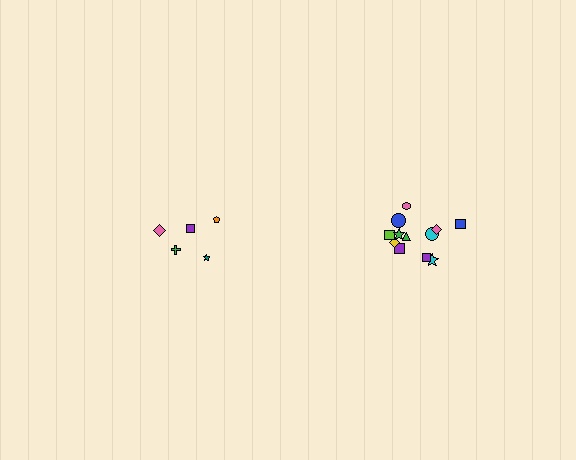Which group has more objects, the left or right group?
The right group.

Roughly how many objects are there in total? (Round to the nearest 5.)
Roughly 15 objects in total.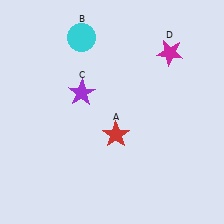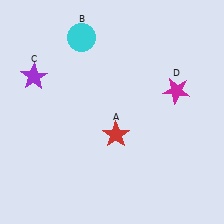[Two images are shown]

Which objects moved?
The objects that moved are: the purple star (C), the magenta star (D).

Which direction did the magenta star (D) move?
The magenta star (D) moved down.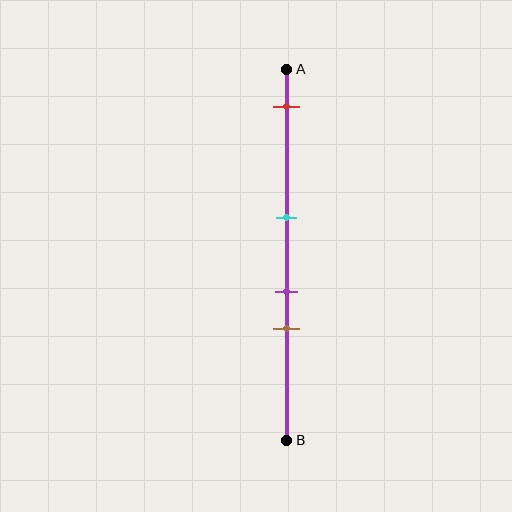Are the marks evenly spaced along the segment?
No, the marks are not evenly spaced.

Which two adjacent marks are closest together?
The purple and brown marks are the closest adjacent pair.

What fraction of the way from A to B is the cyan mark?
The cyan mark is approximately 40% (0.4) of the way from A to B.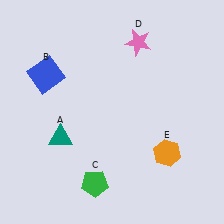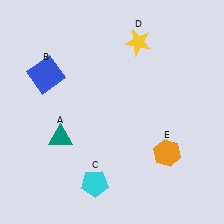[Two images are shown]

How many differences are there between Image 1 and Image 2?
There are 2 differences between the two images.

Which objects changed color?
C changed from green to cyan. D changed from pink to yellow.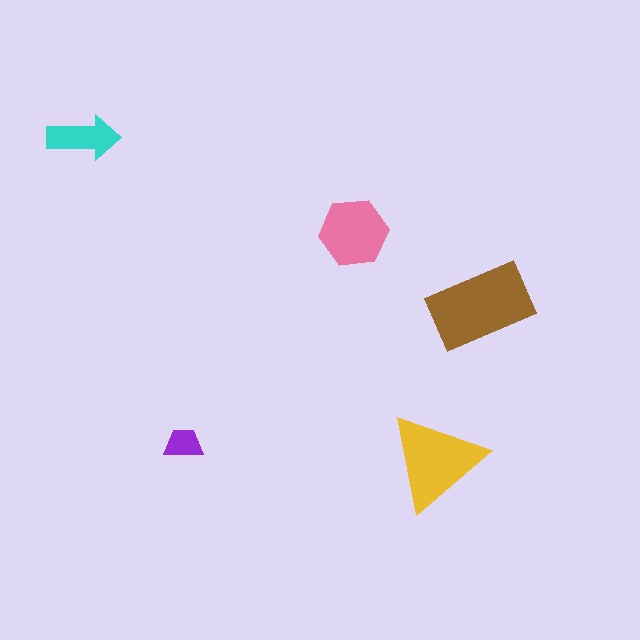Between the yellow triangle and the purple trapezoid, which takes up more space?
The yellow triangle.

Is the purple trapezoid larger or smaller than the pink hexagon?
Smaller.